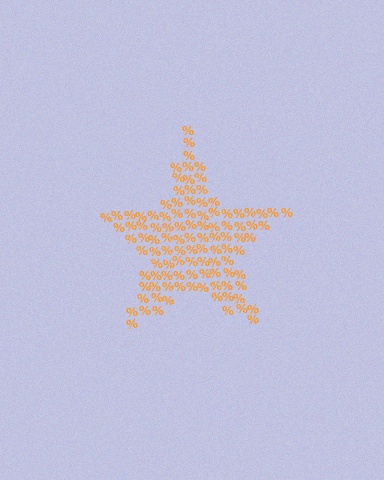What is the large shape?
The large shape is a star.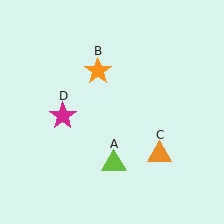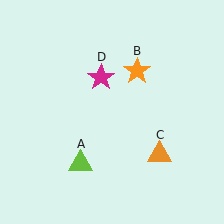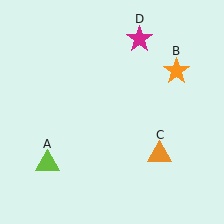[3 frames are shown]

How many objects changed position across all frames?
3 objects changed position: lime triangle (object A), orange star (object B), magenta star (object D).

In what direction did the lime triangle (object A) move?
The lime triangle (object A) moved left.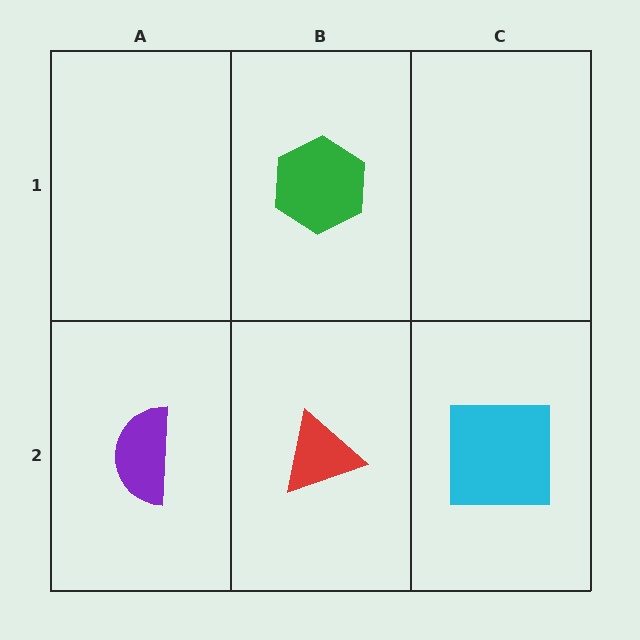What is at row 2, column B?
A red triangle.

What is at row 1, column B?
A green hexagon.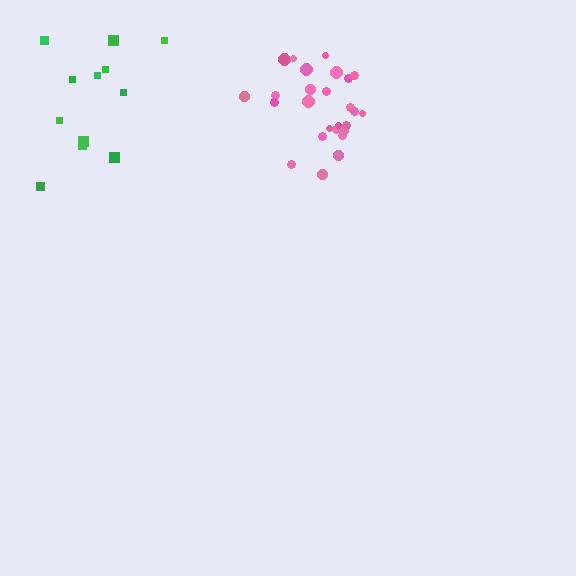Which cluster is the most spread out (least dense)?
Green.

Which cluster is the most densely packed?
Pink.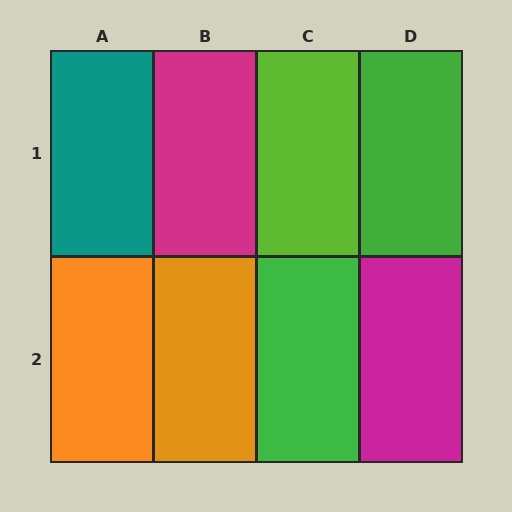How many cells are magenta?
2 cells are magenta.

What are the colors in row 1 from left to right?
Teal, magenta, lime, green.